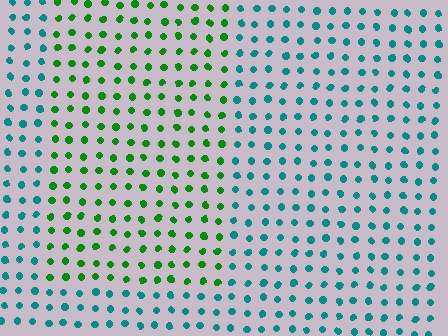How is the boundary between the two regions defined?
The boundary is defined purely by a slight shift in hue (about 51 degrees). Spacing, size, and orientation are identical on both sides.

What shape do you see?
I see a rectangle.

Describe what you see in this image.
The image is filled with small teal elements in a uniform arrangement. A rectangle-shaped region is visible where the elements are tinted to a slightly different hue, forming a subtle color boundary.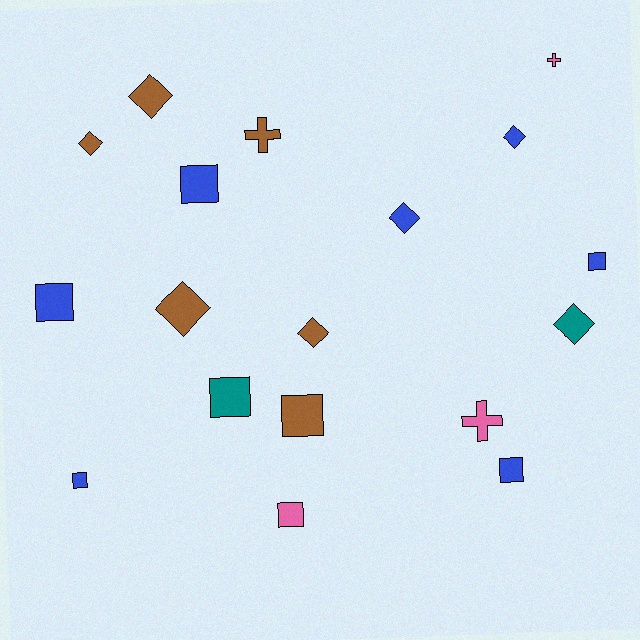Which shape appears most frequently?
Square, with 8 objects.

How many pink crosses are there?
There are 2 pink crosses.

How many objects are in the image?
There are 18 objects.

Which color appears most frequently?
Blue, with 7 objects.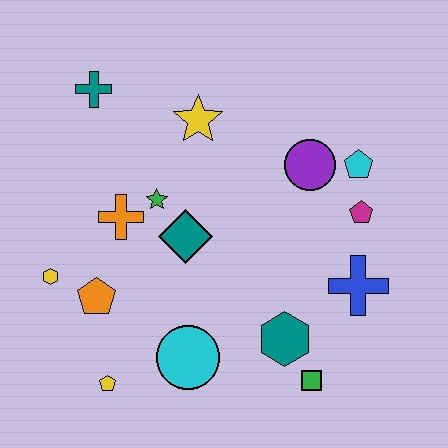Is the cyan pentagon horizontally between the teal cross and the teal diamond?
No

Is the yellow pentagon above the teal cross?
No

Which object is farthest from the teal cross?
The green square is farthest from the teal cross.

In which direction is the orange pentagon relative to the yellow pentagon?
The orange pentagon is above the yellow pentagon.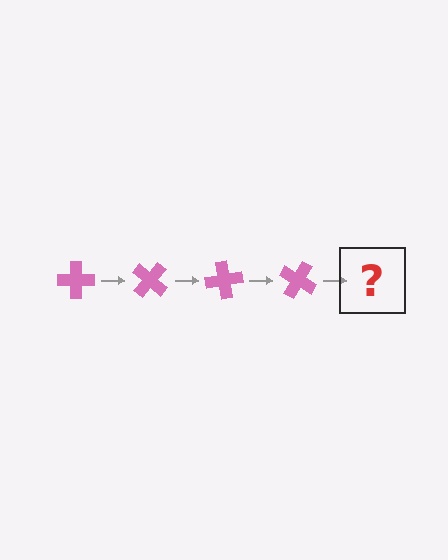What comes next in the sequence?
The next element should be a pink cross rotated 160 degrees.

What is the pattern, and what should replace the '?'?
The pattern is that the cross rotates 40 degrees each step. The '?' should be a pink cross rotated 160 degrees.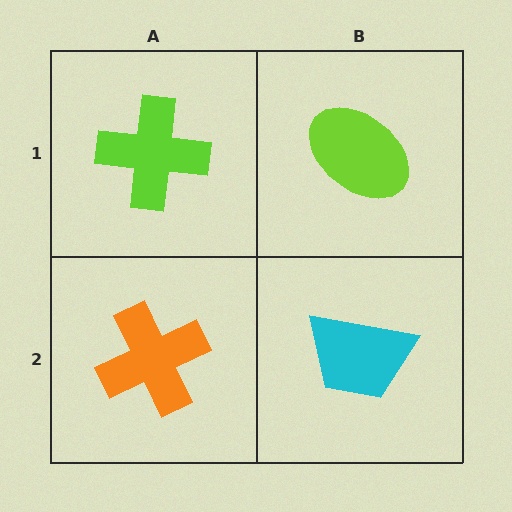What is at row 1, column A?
A lime cross.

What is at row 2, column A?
An orange cross.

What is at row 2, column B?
A cyan trapezoid.